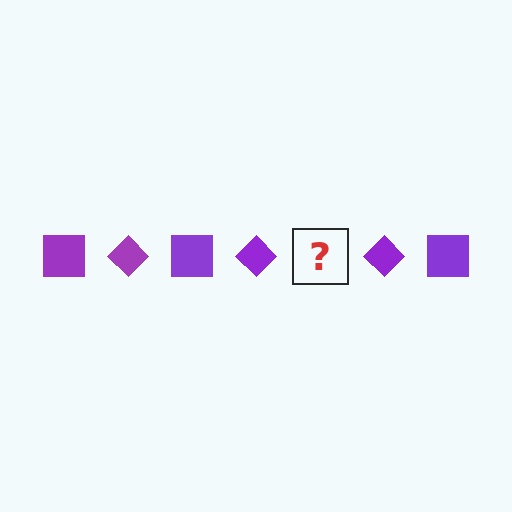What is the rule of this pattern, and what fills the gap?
The rule is that the pattern cycles through square, diamond shapes in purple. The gap should be filled with a purple square.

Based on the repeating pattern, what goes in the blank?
The blank should be a purple square.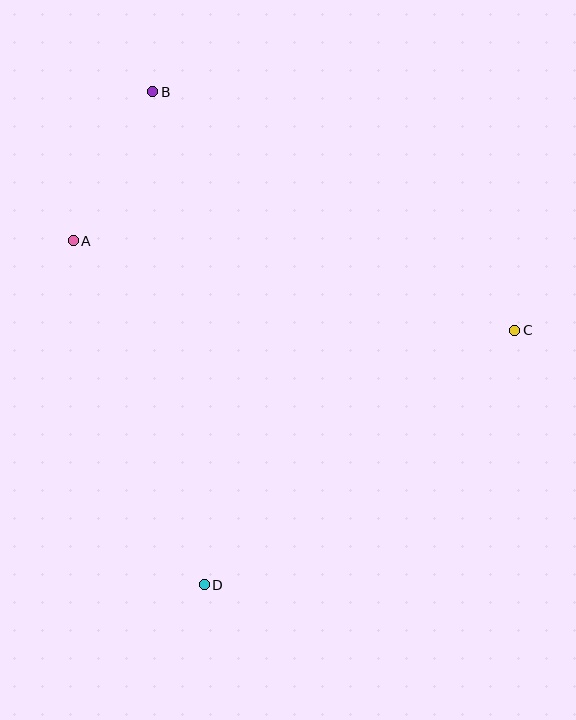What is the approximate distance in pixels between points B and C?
The distance between B and C is approximately 434 pixels.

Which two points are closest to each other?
Points A and B are closest to each other.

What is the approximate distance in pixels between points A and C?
The distance between A and C is approximately 451 pixels.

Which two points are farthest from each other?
Points B and D are farthest from each other.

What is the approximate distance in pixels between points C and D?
The distance between C and D is approximately 402 pixels.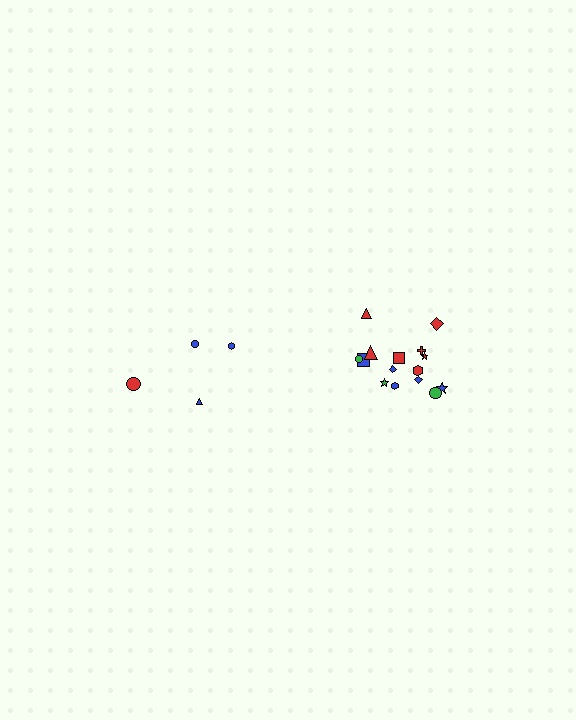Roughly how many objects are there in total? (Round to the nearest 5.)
Roughly 20 objects in total.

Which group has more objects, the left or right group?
The right group.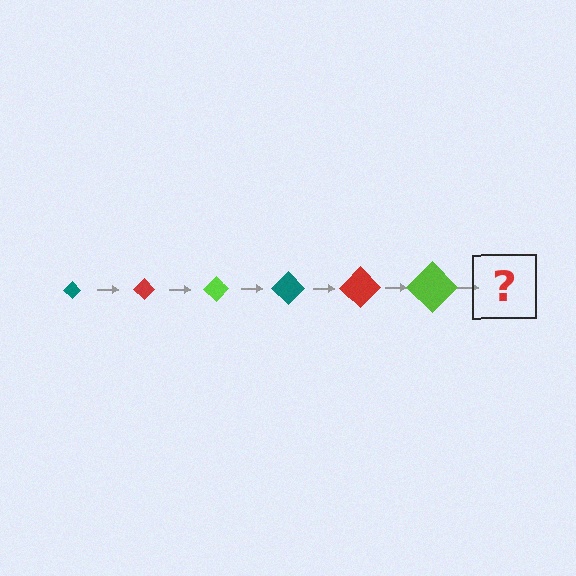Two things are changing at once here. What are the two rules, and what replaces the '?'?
The two rules are that the diamond grows larger each step and the color cycles through teal, red, and lime. The '?' should be a teal diamond, larger than the previous one.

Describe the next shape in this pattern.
It should be a teal diamond, larger than the previous one.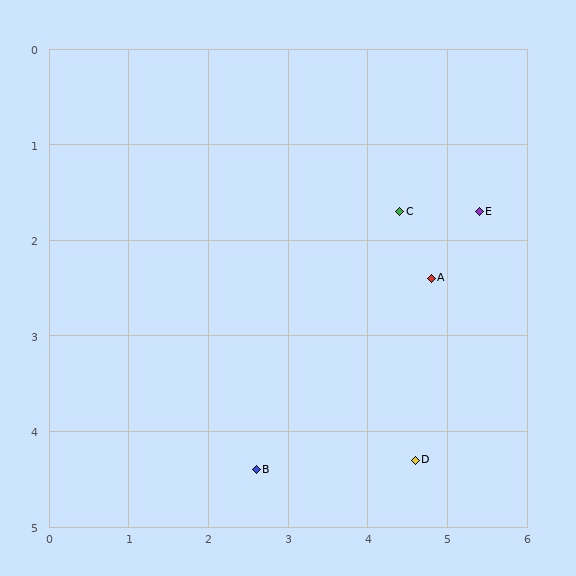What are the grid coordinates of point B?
Point B is at approximately (2.6, 4.4).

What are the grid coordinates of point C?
Point C is at approximately (4.4, 1.7).